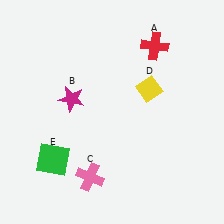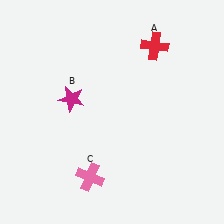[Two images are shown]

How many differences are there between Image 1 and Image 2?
There are 2 differences between the two images.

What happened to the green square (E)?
The green square (E) was removed in Image 2. It was in the bottom-left area of Image 1.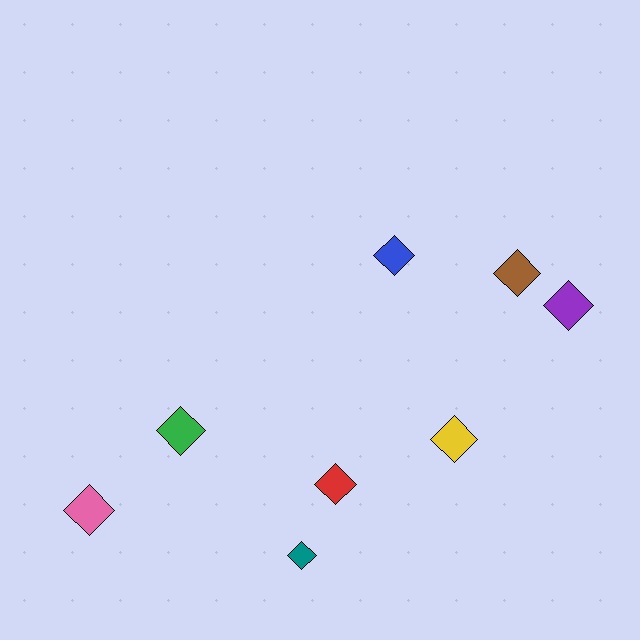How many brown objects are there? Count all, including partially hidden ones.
There is 1 brown object.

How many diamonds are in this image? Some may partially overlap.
There are 8 diamonds.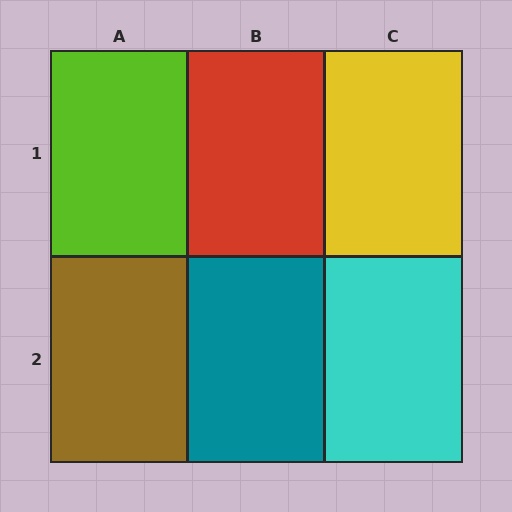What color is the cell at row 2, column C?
Cyan.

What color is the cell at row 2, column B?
Teal.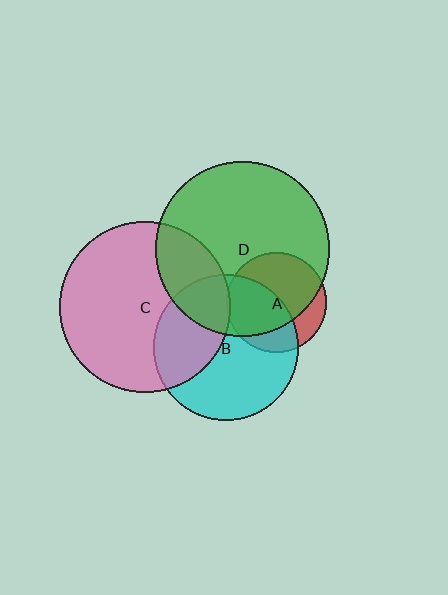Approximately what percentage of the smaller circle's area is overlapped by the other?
Approximately 75%.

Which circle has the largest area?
Circle D (green).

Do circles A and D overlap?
Yes.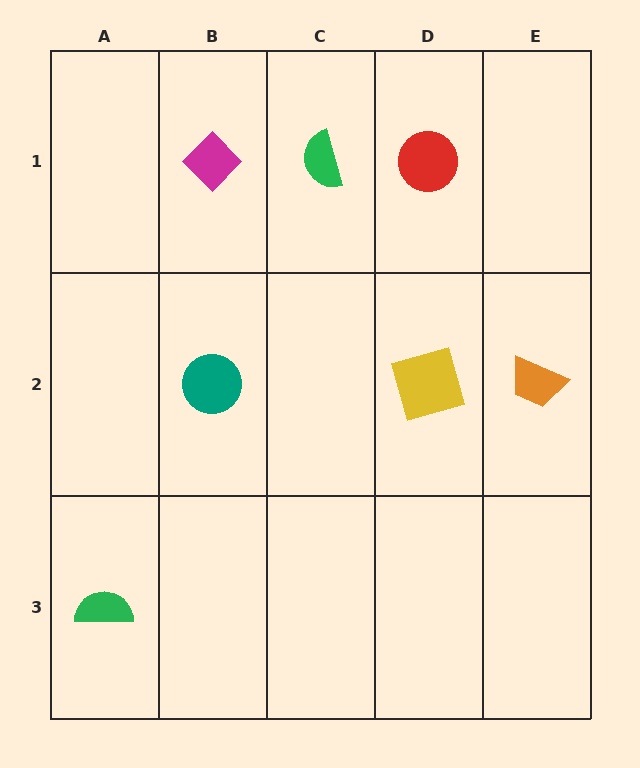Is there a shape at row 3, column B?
No, that cell is empty.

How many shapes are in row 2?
3 shapes.